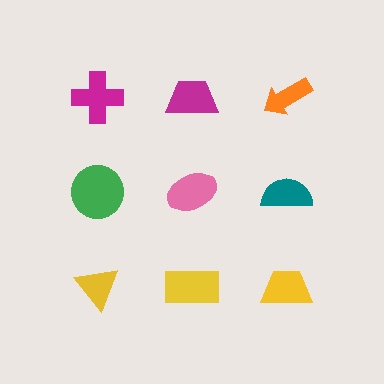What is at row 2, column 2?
A pink ellipse.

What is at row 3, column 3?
A yellow trapezoid.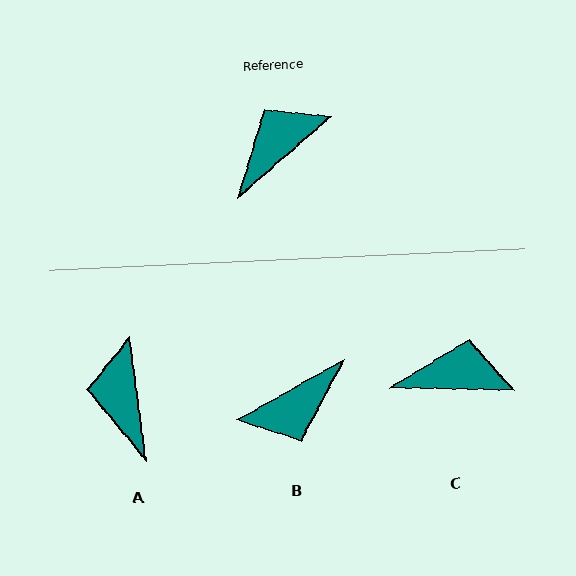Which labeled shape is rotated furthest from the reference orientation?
B, about 168 degrees away.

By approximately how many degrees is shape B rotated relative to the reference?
Approximately 168 degrees counter-clockwise.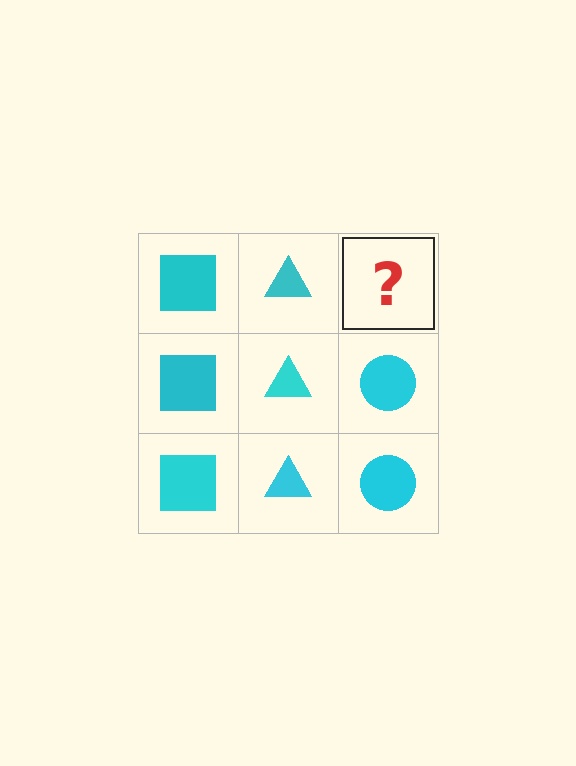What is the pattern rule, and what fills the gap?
The rule is that each column has a consistent shape. The gap should be filled with a cyan circle.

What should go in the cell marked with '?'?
The missing cell should contain a cyan circle.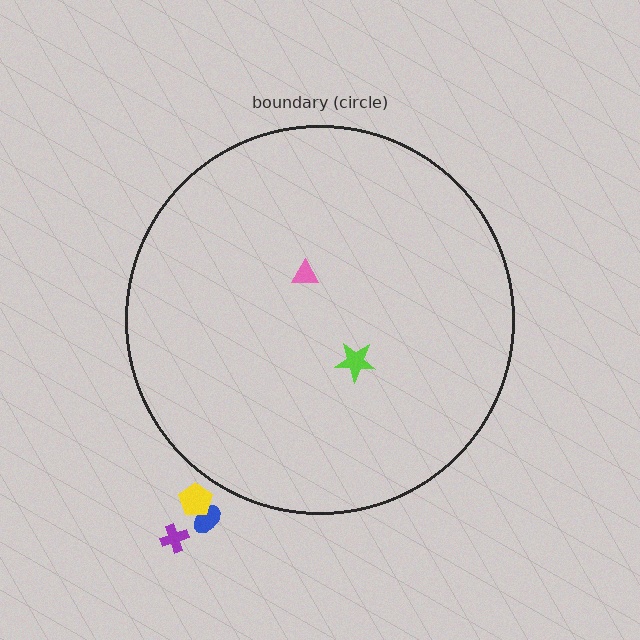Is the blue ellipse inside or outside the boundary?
Outside.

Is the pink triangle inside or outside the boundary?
Inside.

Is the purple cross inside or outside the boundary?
Outside.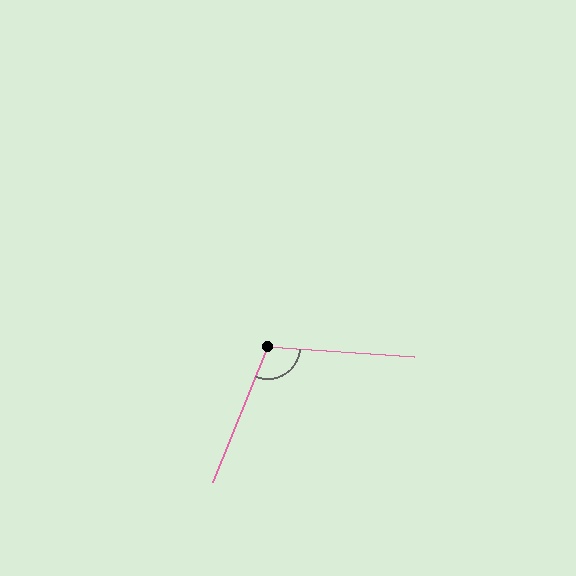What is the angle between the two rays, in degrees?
Approximately 108 degrees.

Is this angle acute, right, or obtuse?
It is obtuse.